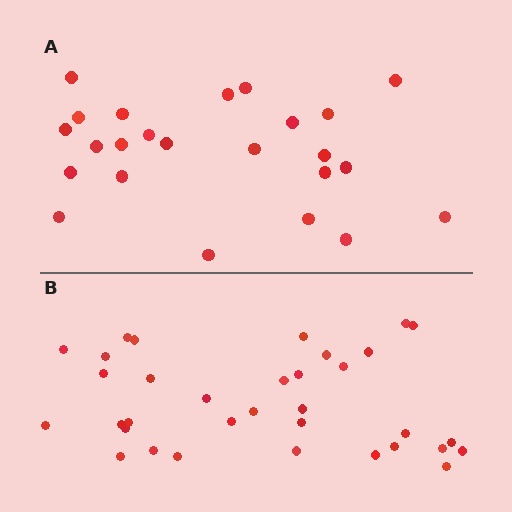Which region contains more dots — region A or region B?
Region B (the bottom region) has more dots.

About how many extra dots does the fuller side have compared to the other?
Region B has roughly 10 or so more dots than region A.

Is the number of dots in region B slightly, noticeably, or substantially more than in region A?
Region B has noticeably more, but not dramatically so. The ratio is roughly 1.4 to 1.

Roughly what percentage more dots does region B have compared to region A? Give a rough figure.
About 40% more.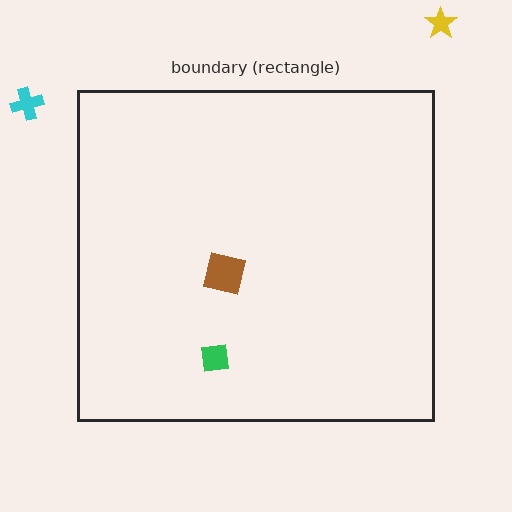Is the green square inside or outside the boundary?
Inside.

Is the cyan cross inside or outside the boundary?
Outside.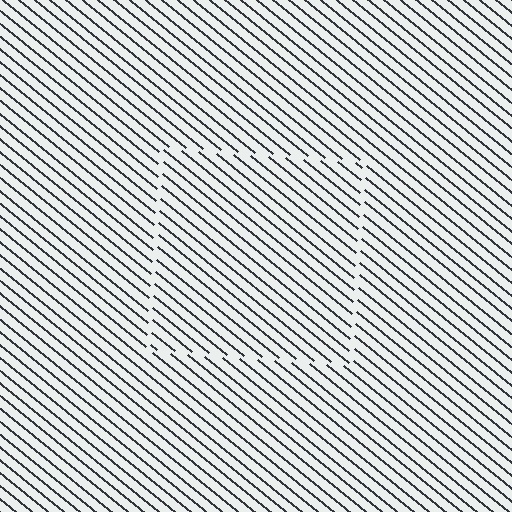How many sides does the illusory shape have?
4 sides — the line-ends trace a square.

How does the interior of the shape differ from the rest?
The interior of the shape contains the same grating, shifted by half a period — the contour is defined by the phase discontinuity where line-ends from the inner and outer gratings abut.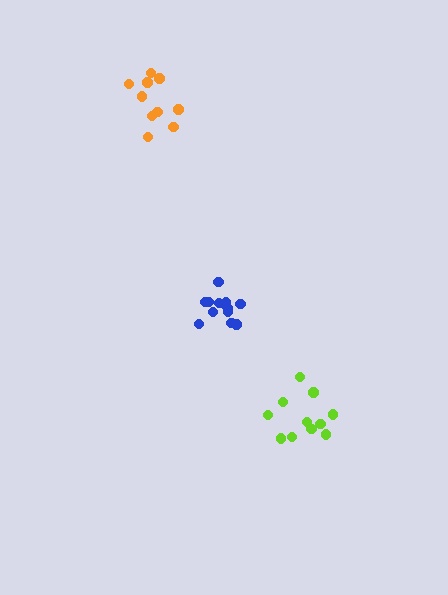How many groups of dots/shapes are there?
There are 3 groups.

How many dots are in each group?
Group 1: 10 dots, Group 2: 13 dots, Group 3: 11 dots (34 total).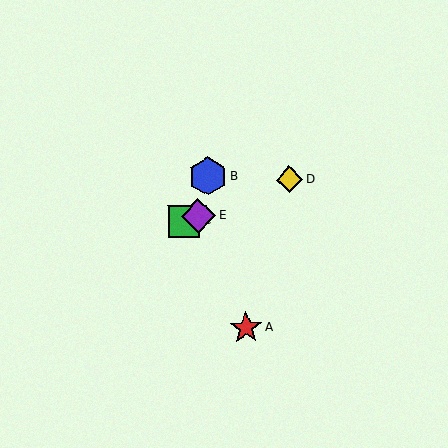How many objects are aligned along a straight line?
3 objects (C, D, E) are aligned along a straight line.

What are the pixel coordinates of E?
Object E is at (198, 216).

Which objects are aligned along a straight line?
Objects C, D, E are aligned along a straight line.